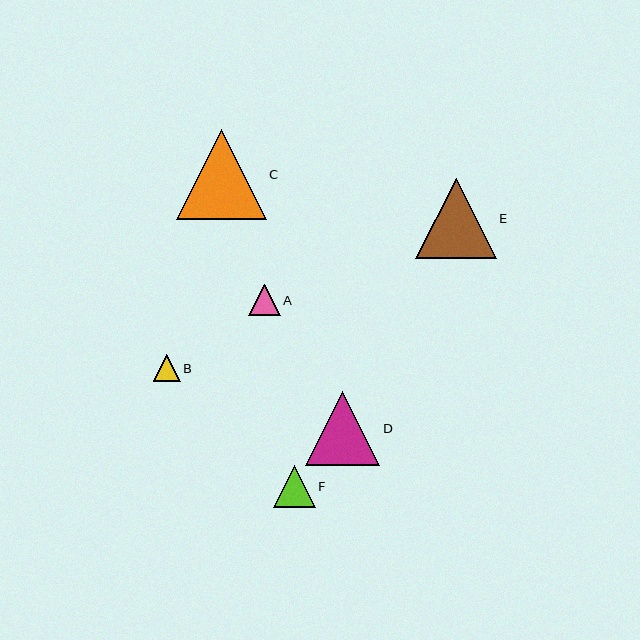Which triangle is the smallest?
Triangle B is the smallest with a size of approximately 27 pixels.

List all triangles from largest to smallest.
From largest to smallest: C, E, D, F, A, B.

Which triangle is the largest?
Triangle C is the largest with a size of approximately 90 pixels.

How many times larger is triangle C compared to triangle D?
Triangle C is approximately 1.2 times the size of triangle D.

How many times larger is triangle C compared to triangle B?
Triangle C is approximately 3.3 times the size of triangle B.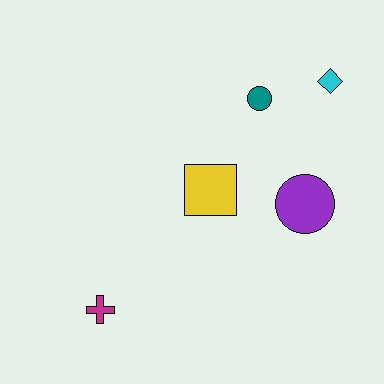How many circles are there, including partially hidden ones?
There are 2 circles.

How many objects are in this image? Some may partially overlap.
There are 5 objects.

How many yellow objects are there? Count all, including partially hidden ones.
There is 1 yellow object.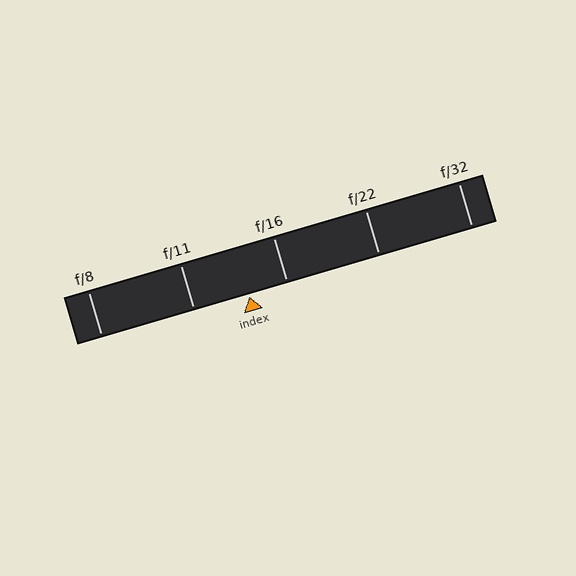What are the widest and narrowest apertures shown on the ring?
The widest aperture shown is f/8 and the narrowest is f/32.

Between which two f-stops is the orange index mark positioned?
The index mark is between f/11 and f/16.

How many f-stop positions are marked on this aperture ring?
There are 5 f-stop positions marked.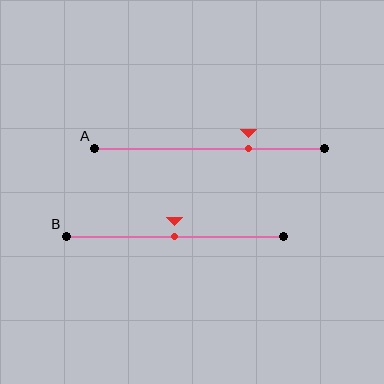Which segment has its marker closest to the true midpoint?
Segment B has its marker closest to the true midpoint.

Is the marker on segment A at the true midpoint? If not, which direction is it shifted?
No, the marker on segment A is shifted to the right by about 17% of the segment length.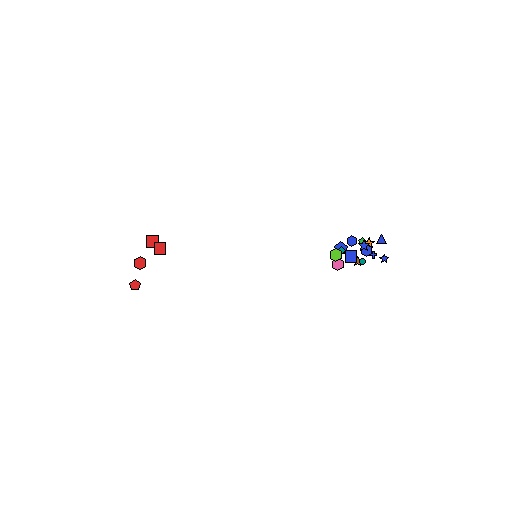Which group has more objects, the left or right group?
The right group.